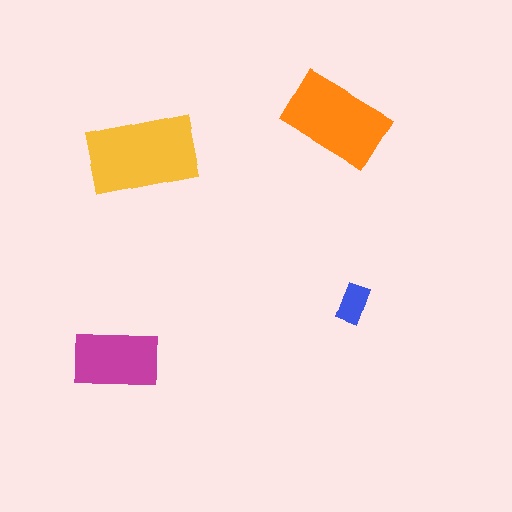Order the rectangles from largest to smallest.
the yellow one, the orange one, the magenta one, the blue one.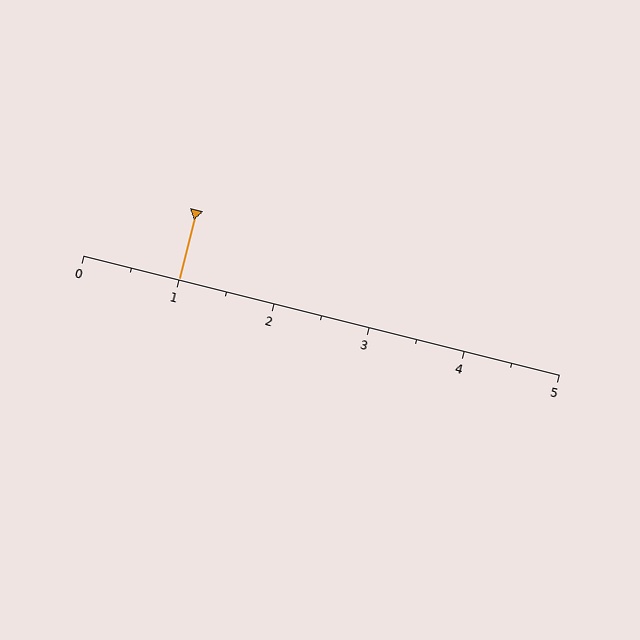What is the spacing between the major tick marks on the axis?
The major ticks are spaced 1 apart.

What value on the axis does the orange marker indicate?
The marker indicates approximately 1.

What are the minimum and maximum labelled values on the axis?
The axis runs from 0 to 5.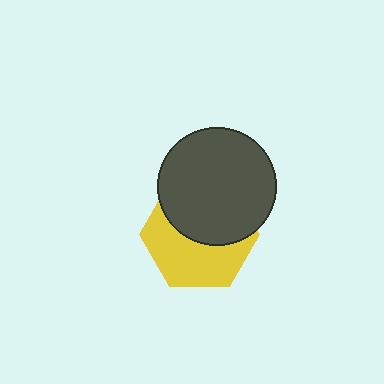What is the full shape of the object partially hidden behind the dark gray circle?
The partially hidden object is a yellow hexagon.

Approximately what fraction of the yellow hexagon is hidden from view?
Roughly 49% of the yellow hexagon is hidden behind the dark gray circle.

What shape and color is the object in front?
The object in front is a dark gray circle.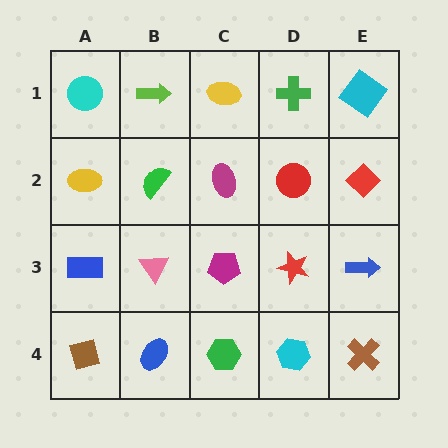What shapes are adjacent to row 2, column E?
A cyan diamond (row 1, column E), a blue arrow (row 3, column E), a red circle (row 2, column D).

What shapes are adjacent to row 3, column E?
A red diamond (row 2, column E), a brown cross (row 4, column E), a red star (row 3, column D).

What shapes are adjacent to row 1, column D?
A red circle (row 2, column D), a yellow ellipse (row 1, column C), a cyan diamond (row 1, column E).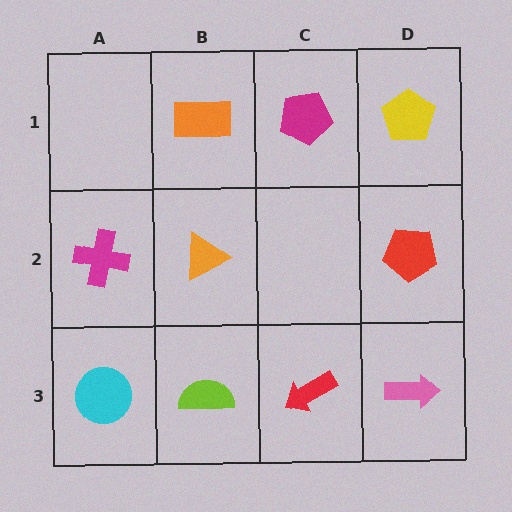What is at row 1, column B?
An orange rectangle.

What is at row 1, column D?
A yellow pentagon.